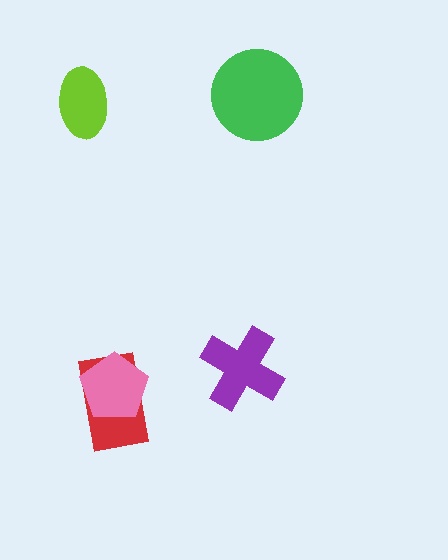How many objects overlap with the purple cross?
0 objects overlap with the purple cross.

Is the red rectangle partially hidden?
Yes, it is partially covered by another shape.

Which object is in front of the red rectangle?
The pink pentagon is in front of the red rectangle.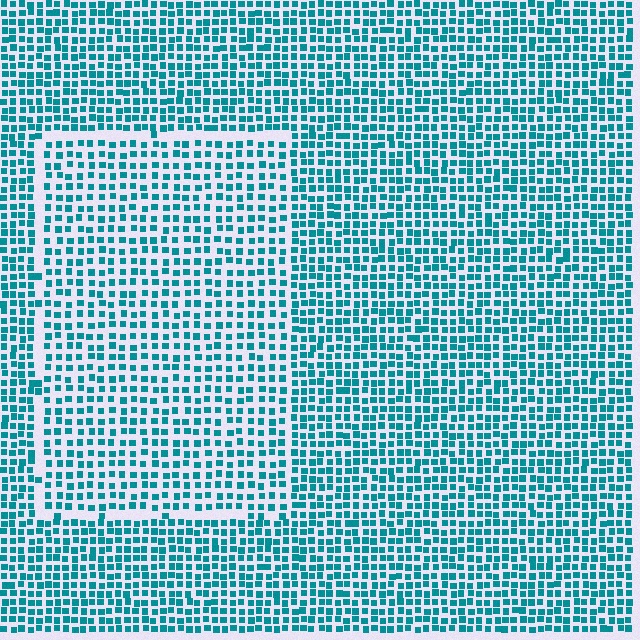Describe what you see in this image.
The image contains small teal elements arranged at two different densities. A rectangle-shaped region is visible where the elements are less densely packed than the surrounding area.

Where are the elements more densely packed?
The elements are more densely packed outside the rectangle boundary.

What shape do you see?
I see a rectangle.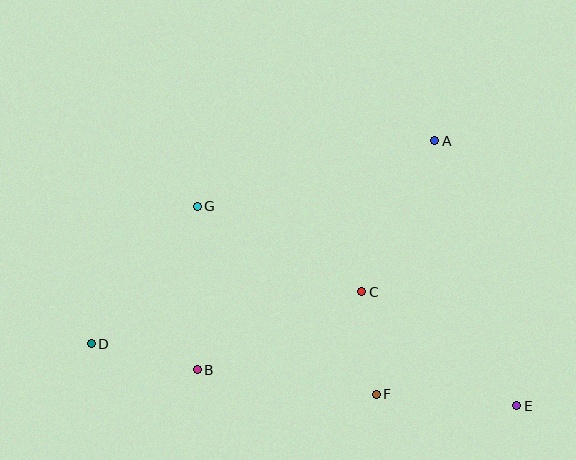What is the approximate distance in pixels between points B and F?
The distance between B and F is approximately 180 pixels.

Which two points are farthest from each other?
Points D and E are farthest from each other.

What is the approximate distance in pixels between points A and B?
The distance between A and B is approximately 330 pixels.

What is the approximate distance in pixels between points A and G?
The distance between A and G is approximately 246 pixels.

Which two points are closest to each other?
Points C and F are closest to each other.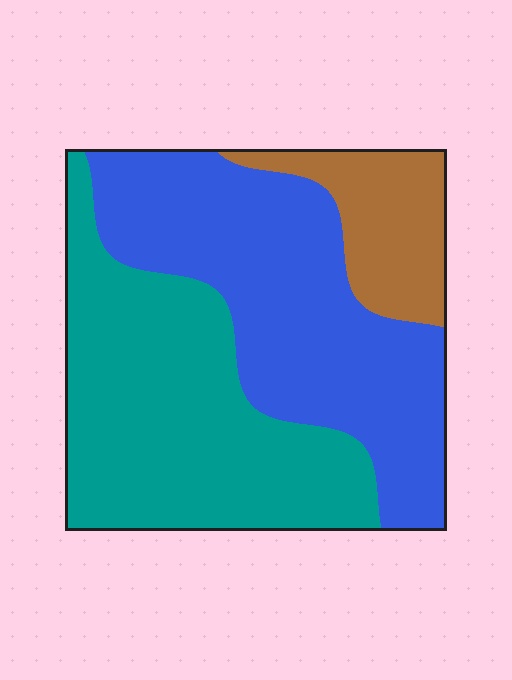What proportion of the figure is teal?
Teal covers 43% of the figure.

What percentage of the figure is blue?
Blue covers about 45% of the figure.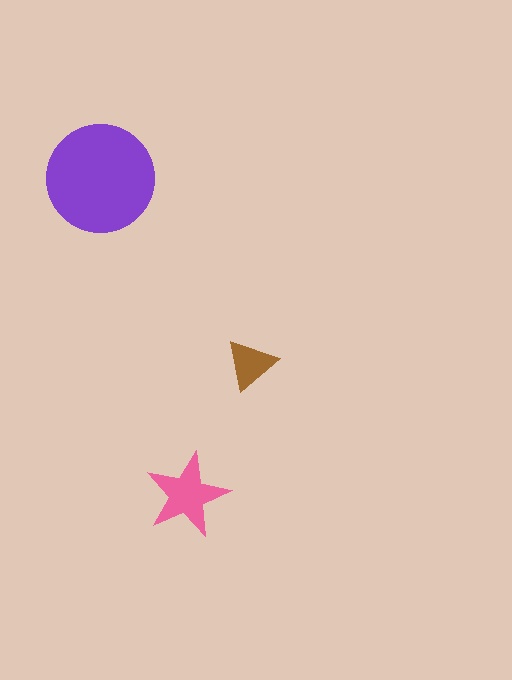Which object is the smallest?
The brown triangle.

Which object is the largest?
The purple circle.